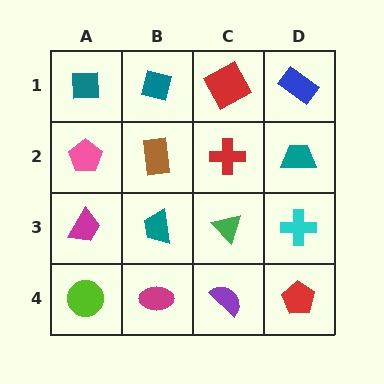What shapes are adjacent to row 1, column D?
A teal trapezoid (row 2, column D), a red square (row 1, column C).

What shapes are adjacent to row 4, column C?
A green triangle (row 3, column C), a magenta ellipse (row 4, column B), a red pentagon (row 4, column D).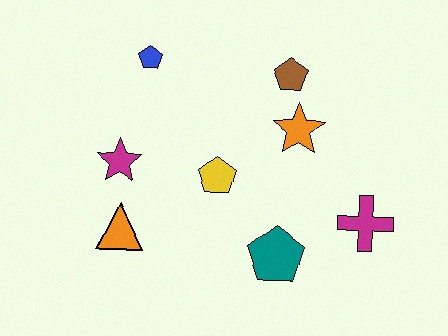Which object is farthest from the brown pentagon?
The orange triangle is farthest from the brown pentagon.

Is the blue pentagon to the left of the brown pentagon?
Yes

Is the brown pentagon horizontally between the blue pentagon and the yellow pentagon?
No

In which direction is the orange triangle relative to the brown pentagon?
The orange triangle is to the left of the brown pentagon.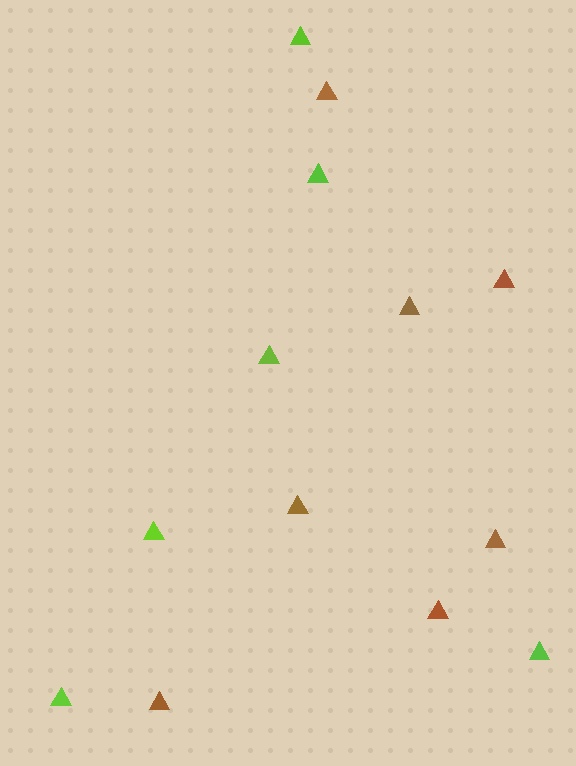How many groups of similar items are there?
There are 2 groups: one group of brown triangles (7) and one group of lime triangles (6).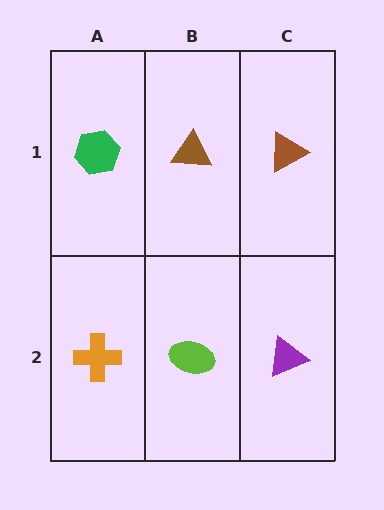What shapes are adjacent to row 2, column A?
A green hexagon (row 1, column A), a lime ellipse (row 2, column B).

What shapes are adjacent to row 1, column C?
A purple triangle (row 2, column C), a brown triangle (row 1, column B).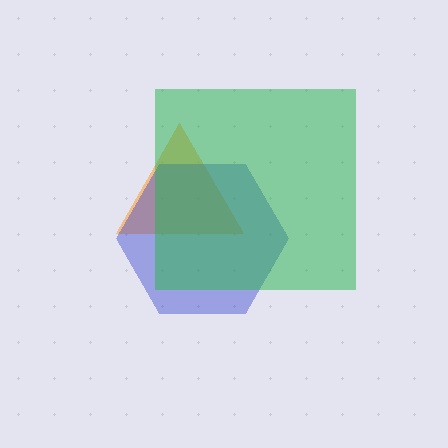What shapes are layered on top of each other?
The layered shapes are: an orange triangle, a blue hexagon, a green square.